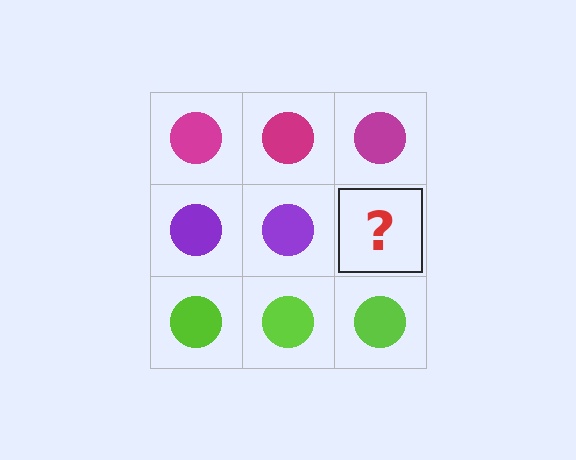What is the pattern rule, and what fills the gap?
The rule is that each row has a consistent color. The gap should be filled with a purple circle.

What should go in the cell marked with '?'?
The missing cell should contain a purple circle.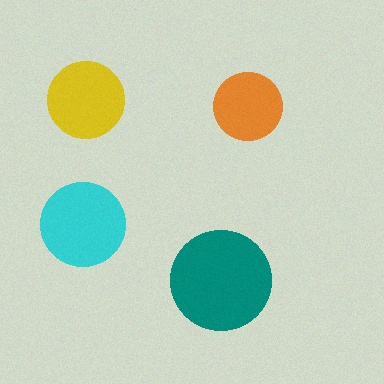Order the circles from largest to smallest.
the teal one, the cyan one, the yellow one, the orange one.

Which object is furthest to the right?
The orange circle is rightmost.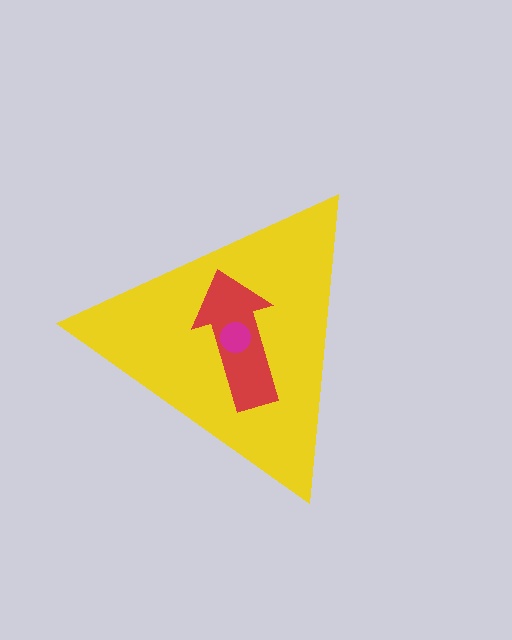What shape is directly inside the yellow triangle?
The red arrow.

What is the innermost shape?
The magenta circle.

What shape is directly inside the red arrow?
The magenta circle.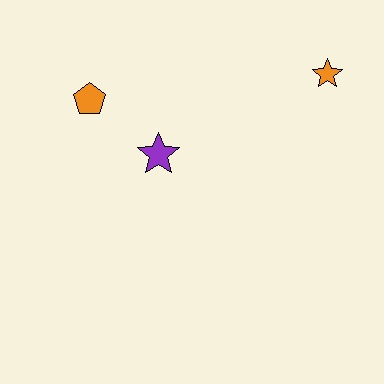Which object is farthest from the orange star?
The orange pentagon is farthest from the orange star.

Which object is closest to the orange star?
The purple star is closest to the orange star.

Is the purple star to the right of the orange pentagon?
Yes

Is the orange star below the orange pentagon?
No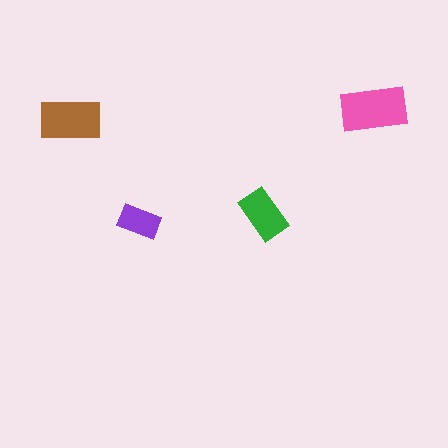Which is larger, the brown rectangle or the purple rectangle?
The brown one.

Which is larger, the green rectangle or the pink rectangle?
The pink one.